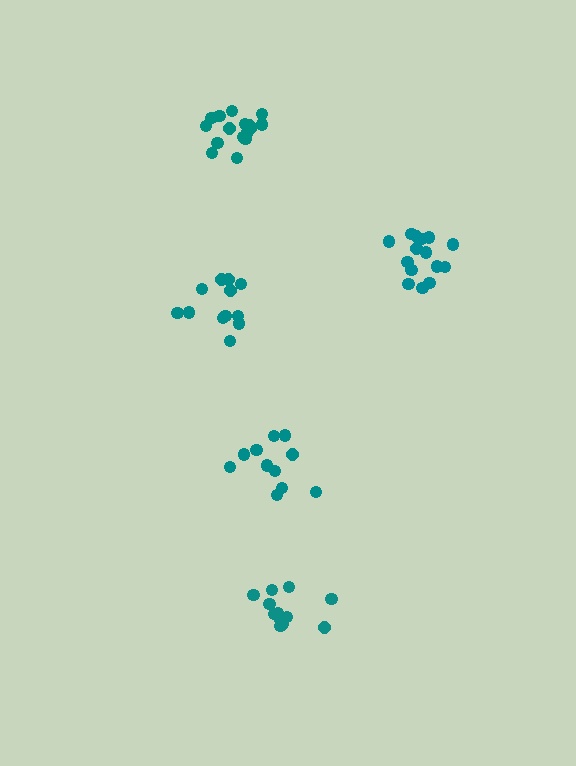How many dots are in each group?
Group 1: 11 dots, Group 2: 16 dots, Group 3: 12 dots, Group 4: 12 dots, Group 5: 15 dots (66 total).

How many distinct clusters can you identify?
There are 5 distinct clusters.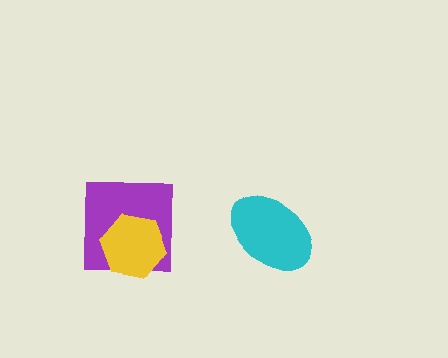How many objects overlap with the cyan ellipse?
0 objects overlap with the cyan ellipse.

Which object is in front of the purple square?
The yellow hexagon is in front of the purple square.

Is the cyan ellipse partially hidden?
No, no other shape covers it.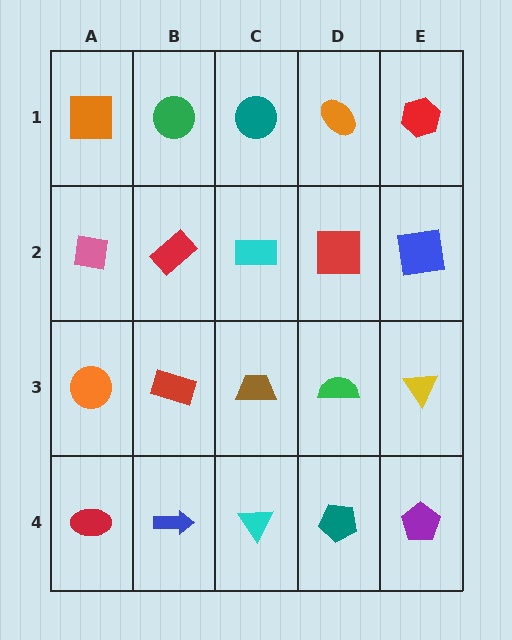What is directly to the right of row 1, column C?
An orange ellipse.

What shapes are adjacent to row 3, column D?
A red square (row 2, column D), a teal pentagon (row 4, column D), a brown trapezoid (row 3, column C), a yellow triangle (row 3, column E).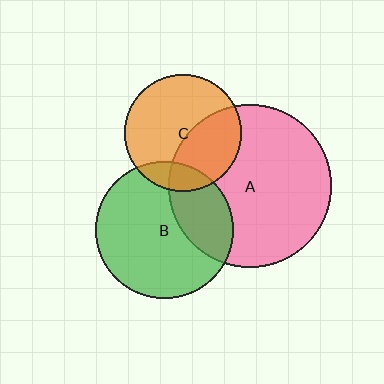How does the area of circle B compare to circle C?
Approximately 1.4 times.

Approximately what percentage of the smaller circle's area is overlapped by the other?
Approximately 15%.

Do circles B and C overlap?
Yes.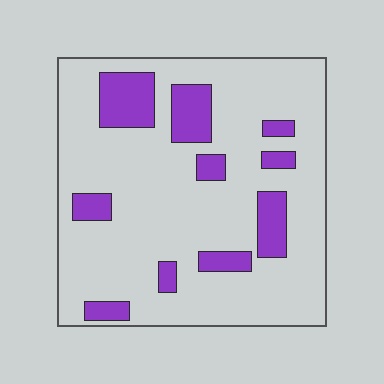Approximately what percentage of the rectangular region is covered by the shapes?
Approximately 20%.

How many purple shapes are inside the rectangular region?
10.